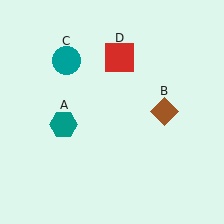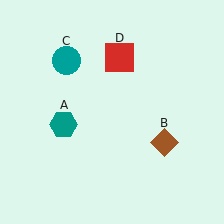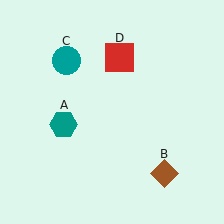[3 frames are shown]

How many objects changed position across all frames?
1 object changed position: brown diamond (object B).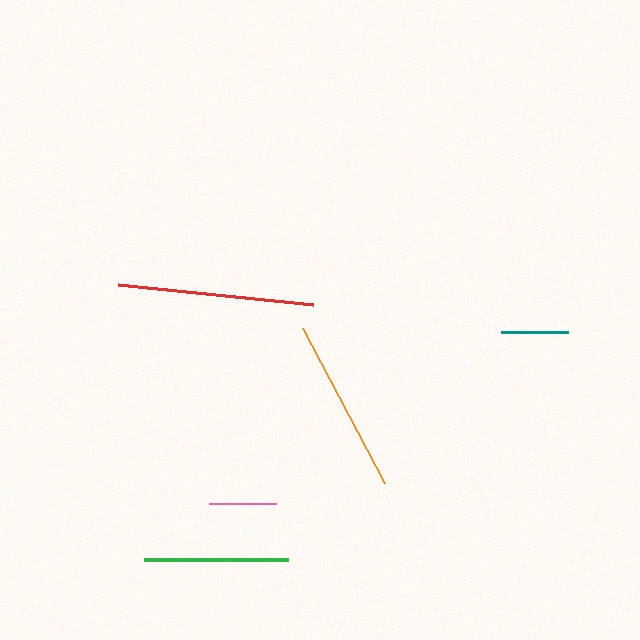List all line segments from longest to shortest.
From longest to shortest: red, orange, green, teal, pink.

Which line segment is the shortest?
The pink line is the shortest at approximately 66 pixels.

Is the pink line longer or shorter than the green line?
The green line is longer than the pink line.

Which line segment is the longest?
The red line is the longest at approximately 196 pixels.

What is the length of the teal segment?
The teal segment is approximately 67 pixels long.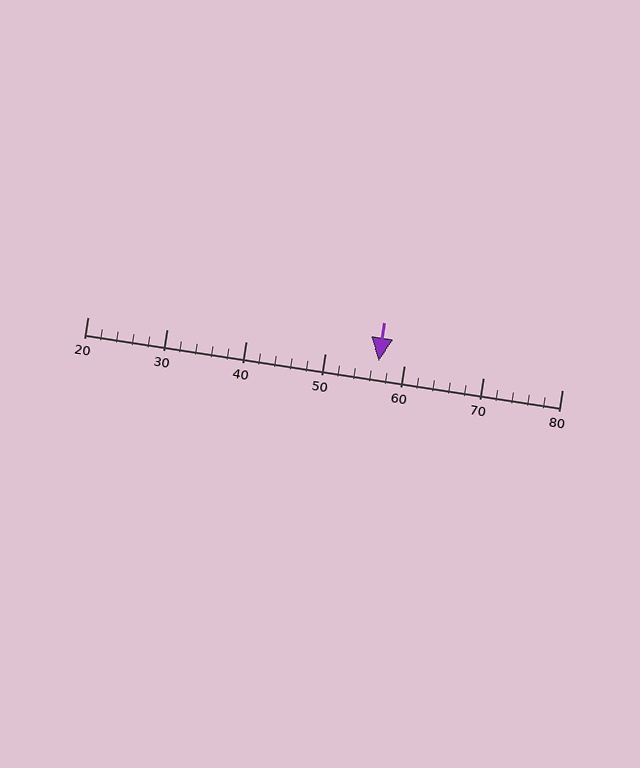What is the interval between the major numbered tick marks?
The major tick marks are spaced 10 units apart.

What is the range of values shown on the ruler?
The ruler shows values from 20 to 80.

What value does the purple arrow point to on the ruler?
The purple arrow points to approximately 57.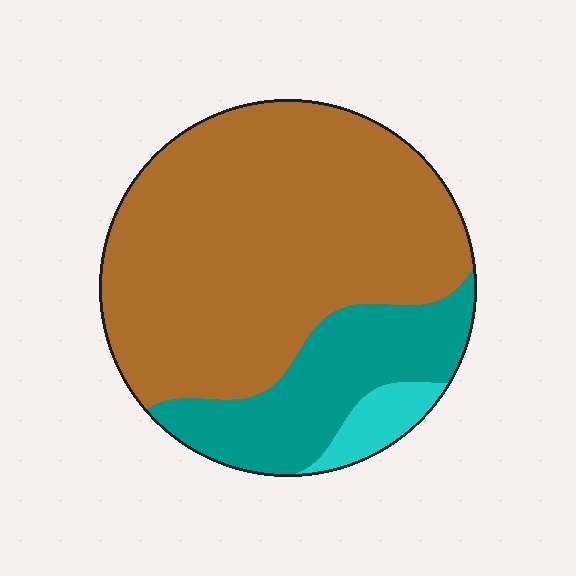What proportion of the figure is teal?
Teal covers 24% of the figure.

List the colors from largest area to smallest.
From largest to smallest: brown, teal, cyan.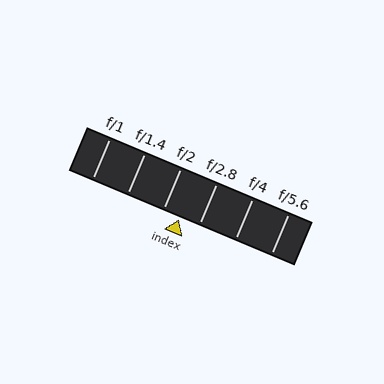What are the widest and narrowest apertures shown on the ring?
The widest aperture shown is f/1 and the narrowest is f/5.6.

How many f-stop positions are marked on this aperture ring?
There are 6 f-stop positions marked.